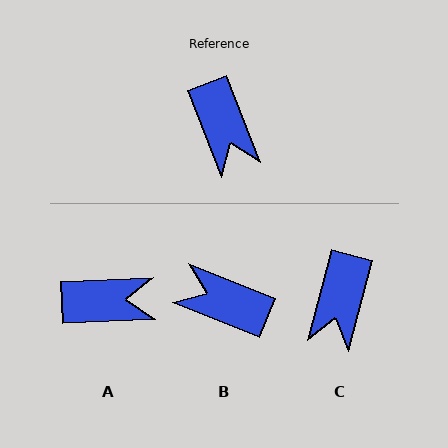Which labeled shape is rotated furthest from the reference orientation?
B, about 133 degrees away.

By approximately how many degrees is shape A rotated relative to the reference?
Approximately 71 degrees counter-clockwise.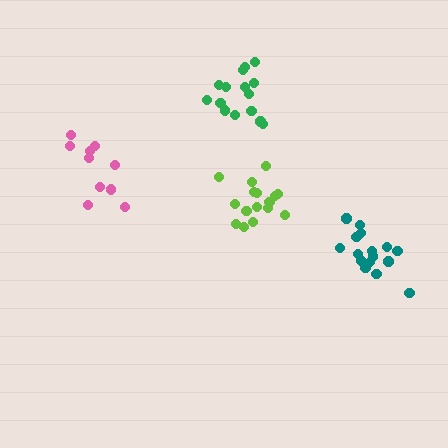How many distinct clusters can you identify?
There are 4 distinct clusters.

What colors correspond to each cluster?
The clusters are colored: pink, green, lime, teal.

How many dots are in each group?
Group 1: 10 dots, Group 2: 15 dots, Group 3: 16 dots, Group 4: 16 dots (57 total).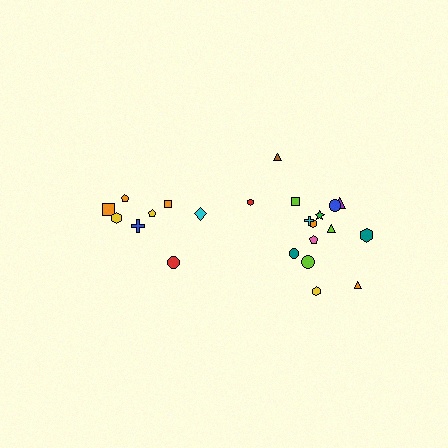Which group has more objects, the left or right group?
The right group.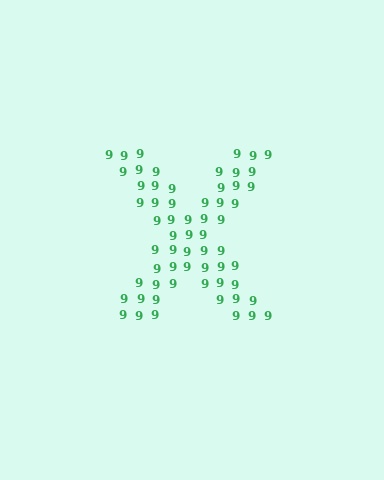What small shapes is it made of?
It is made of small digit 9's.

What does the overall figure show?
The overall figure shows the letter X.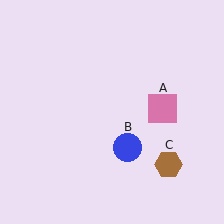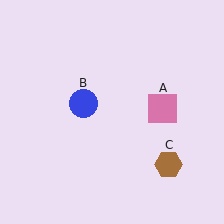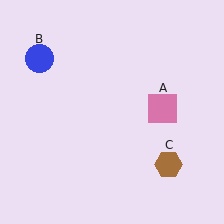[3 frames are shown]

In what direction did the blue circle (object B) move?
The blue circle (object B) moved up and to the left.